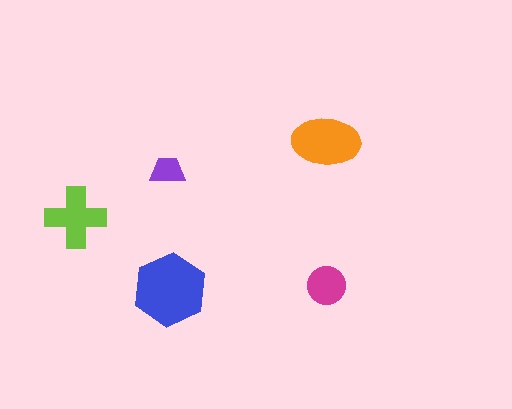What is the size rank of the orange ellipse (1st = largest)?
2nd.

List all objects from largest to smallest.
The blue hexagon, the orange ellipse, the lime cross, the magenta circle, the purple trapezoid.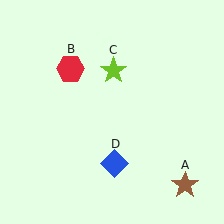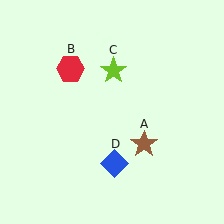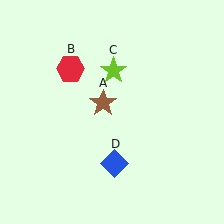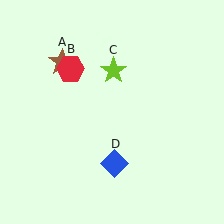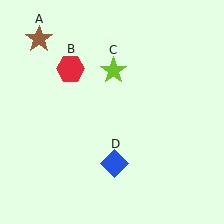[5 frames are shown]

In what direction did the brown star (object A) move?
The brown star (object A) moved up and to the left.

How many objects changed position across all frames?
1 object changed position: brown star (object A).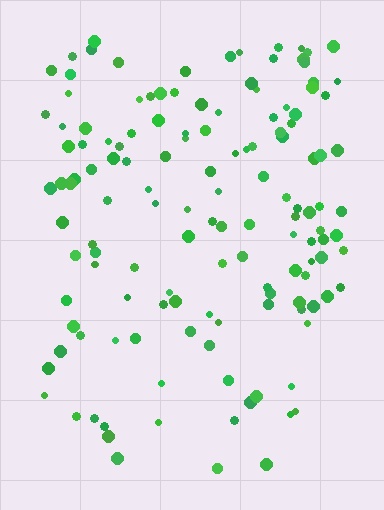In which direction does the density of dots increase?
From bottom to top, with the top side densest.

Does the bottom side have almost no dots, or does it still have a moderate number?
Still a moderate number, just noticeably fewer than the top.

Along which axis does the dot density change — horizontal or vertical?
Vertical.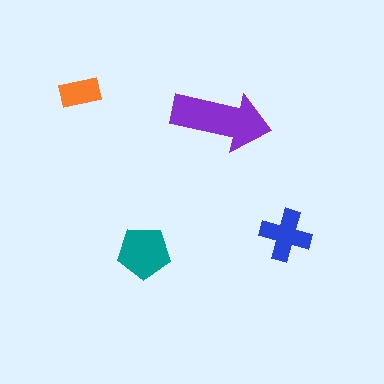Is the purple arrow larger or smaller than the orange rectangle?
Larger.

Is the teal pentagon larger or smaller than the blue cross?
Larger.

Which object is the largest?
The purple arrow.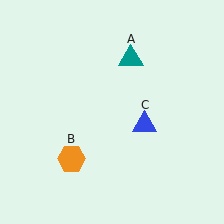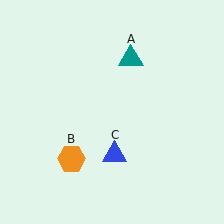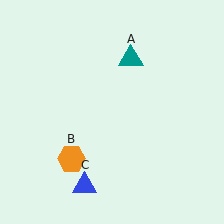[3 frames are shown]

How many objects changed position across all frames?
1 object changed position: blue triangle (object C).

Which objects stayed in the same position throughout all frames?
Teal triangle (object A) and orange hexagon (object B) remained stationary.